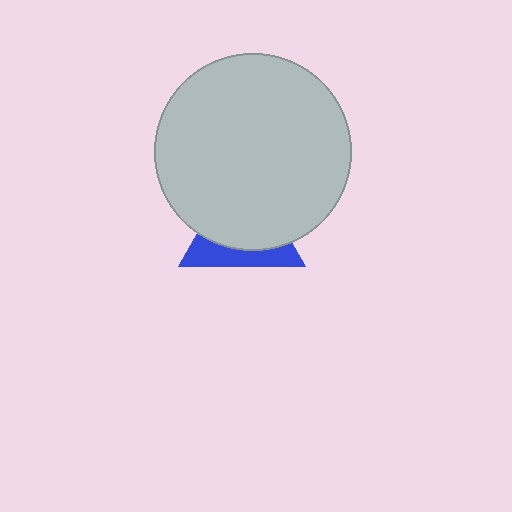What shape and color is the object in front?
The object in front is a light gray circle.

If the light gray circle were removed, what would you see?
You would see the complete blue triangle.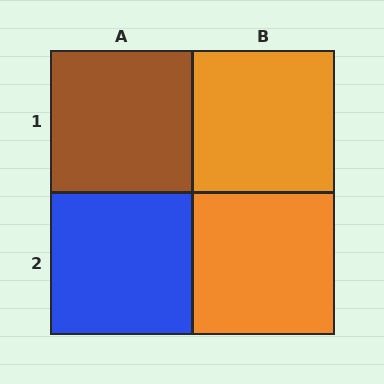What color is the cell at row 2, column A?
Blue.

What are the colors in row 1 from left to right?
Brown, orange.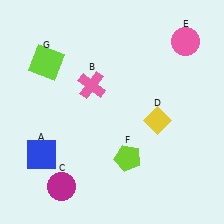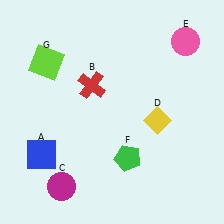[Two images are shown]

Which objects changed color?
B changed from pink to red. F changed from lime to green.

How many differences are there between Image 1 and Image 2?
There are 2 differences between the two images.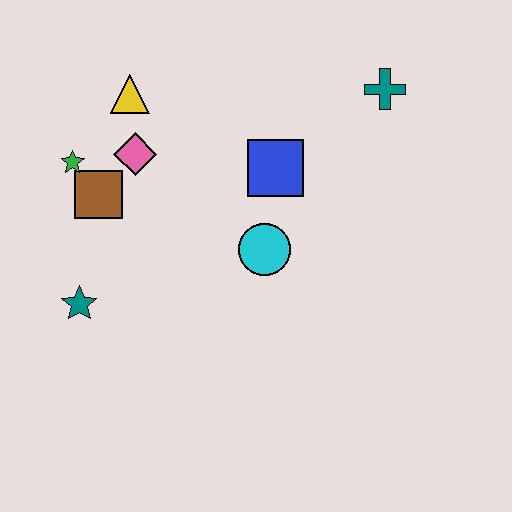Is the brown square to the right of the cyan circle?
No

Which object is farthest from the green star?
The teal cross is farthest from the green star.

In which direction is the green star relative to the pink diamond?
The green star is to the left of the pink diamond.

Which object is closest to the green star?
The brown square is closest to the green star.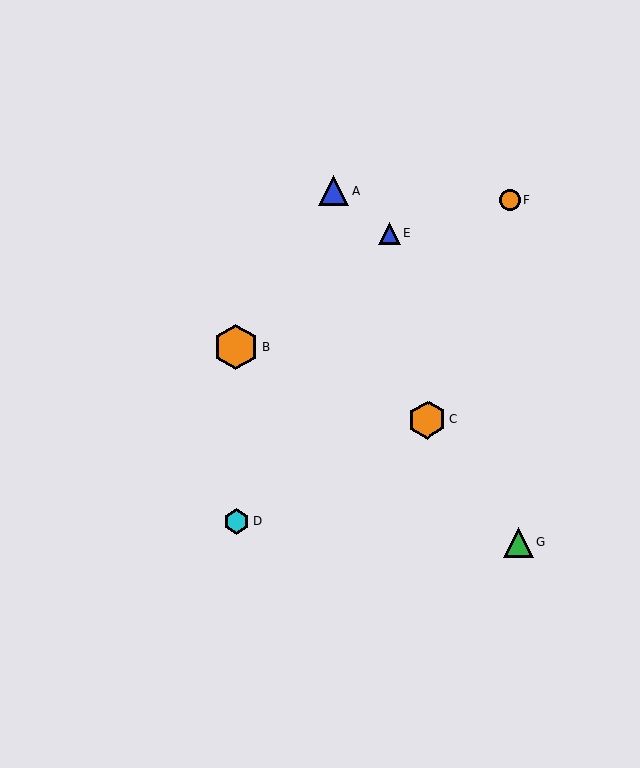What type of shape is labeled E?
Shape E is a blue triangle.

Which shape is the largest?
The orange hexagon (labeled B) is the largest.